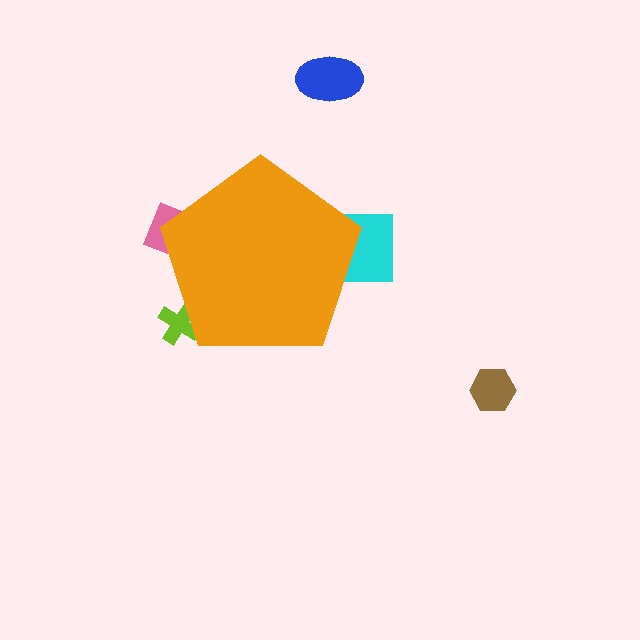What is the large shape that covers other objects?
An orange pentagon.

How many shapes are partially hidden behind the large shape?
3 shapes are partially hidden.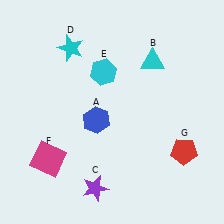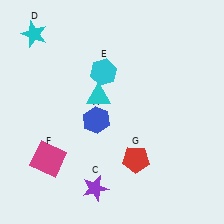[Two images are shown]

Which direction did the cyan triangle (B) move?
The cyan triangle (B) moved left.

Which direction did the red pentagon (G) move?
The red pentagon (G) moved left.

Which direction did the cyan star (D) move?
The cyan star (D) moved left.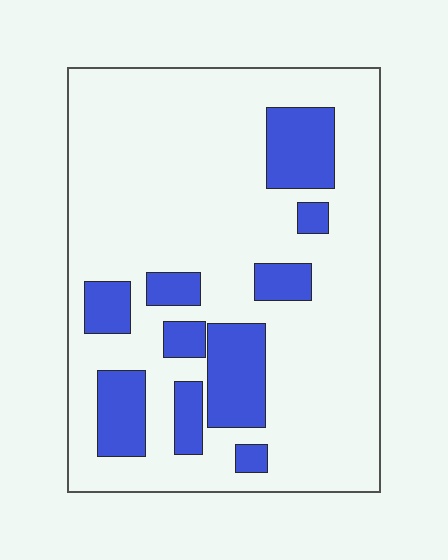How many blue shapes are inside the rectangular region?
10.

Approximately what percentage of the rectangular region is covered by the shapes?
Approximately 20%.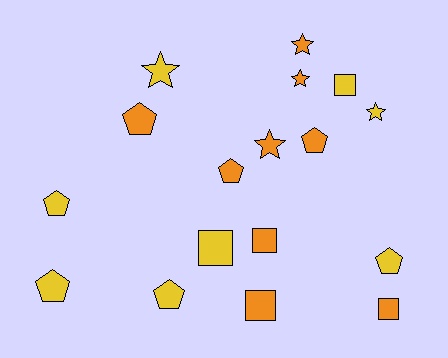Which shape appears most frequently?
Pentagon, with 7 objects.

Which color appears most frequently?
Orange, with 9 objects.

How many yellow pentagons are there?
There are 4 yellow pentagons.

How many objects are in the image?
There are 17 objects.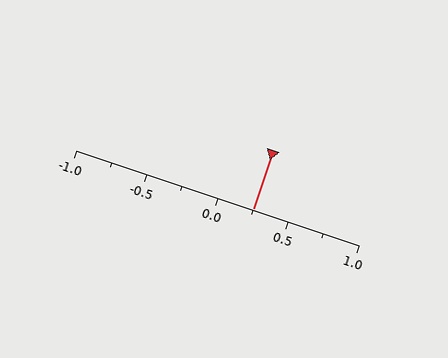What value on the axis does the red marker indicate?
The marker indicates approximately 0.25.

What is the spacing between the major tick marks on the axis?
The major ticks are spaced 0.5 apart.